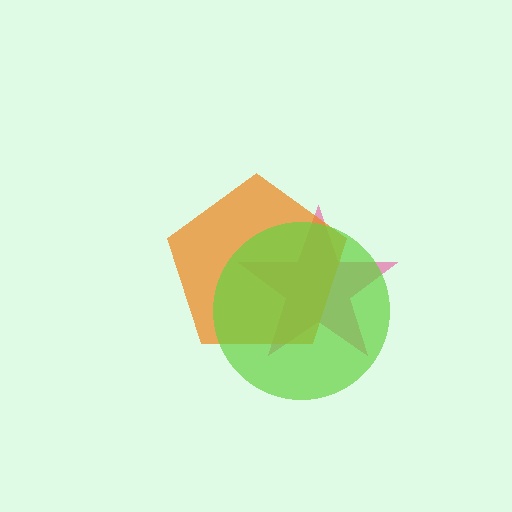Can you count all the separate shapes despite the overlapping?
Yes, there are 3 separate shapes.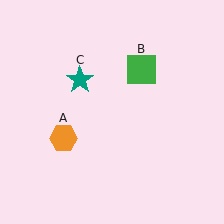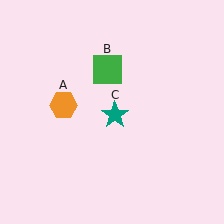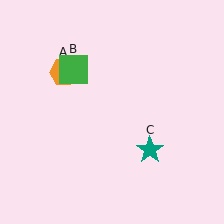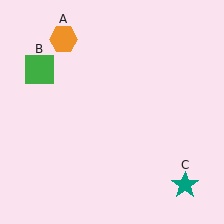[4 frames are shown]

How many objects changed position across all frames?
3 objects changed position: orange hexagon (object A), green square (object B), teal star (object C).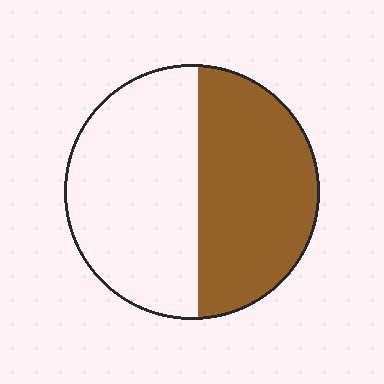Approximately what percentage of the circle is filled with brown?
Approximately 45%.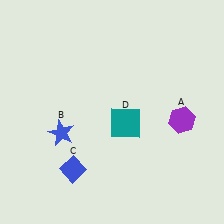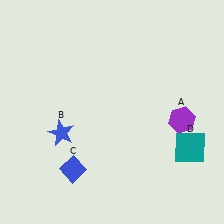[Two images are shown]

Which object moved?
The teal square (D) moved right.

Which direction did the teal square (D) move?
The teal square (D) moved right.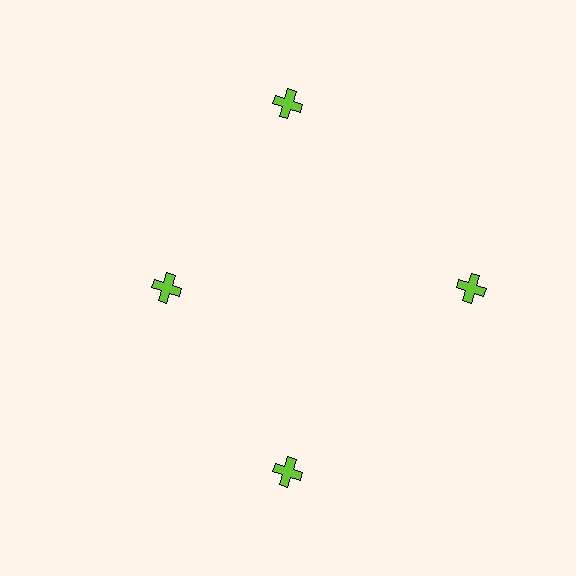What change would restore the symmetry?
The symmetry would be restored by moving it outward, back onto the ring so that all 4 crosses sit at equal angles and equal distance from the center.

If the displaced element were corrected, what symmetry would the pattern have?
It would have 4-fold rotational symmetry — the pattern would map onto itself every 90 degrees.